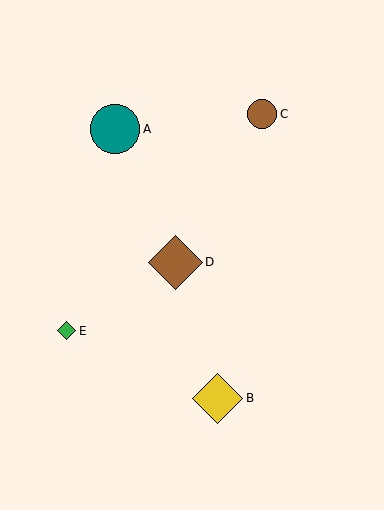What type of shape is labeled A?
Shape A is a teal circle.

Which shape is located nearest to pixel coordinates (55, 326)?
The green diamond (labeled E) at (67, 331) is nearest to that location.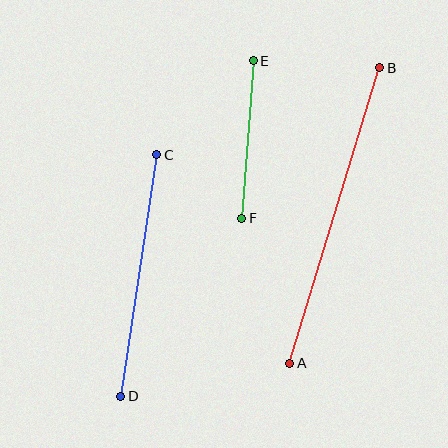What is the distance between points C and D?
The distance is approximately 244 pixels.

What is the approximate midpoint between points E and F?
The midpoint is at approximately (247, 139) pixels.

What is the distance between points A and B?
The distance is approximately 309 pixels.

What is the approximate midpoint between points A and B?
The midpoint is at approximately (335, 216) pixels.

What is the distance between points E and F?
The distance is approximately 158 pixels.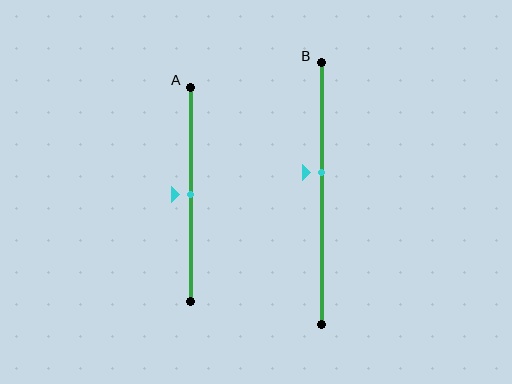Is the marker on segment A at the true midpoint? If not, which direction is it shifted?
Yes, the marker on segment A is at the true midpoint.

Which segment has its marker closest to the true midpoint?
Segment A has its marker closest to the true midpoint.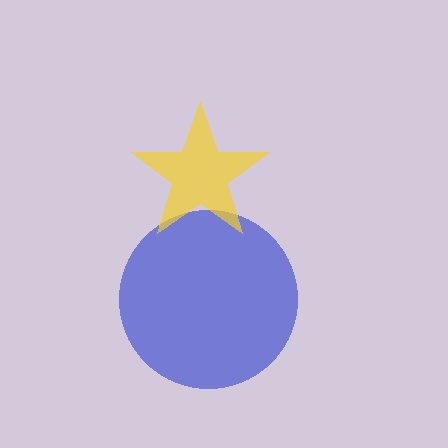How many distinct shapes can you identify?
There are 2 distinct shapes: a blue circle, a yellow star.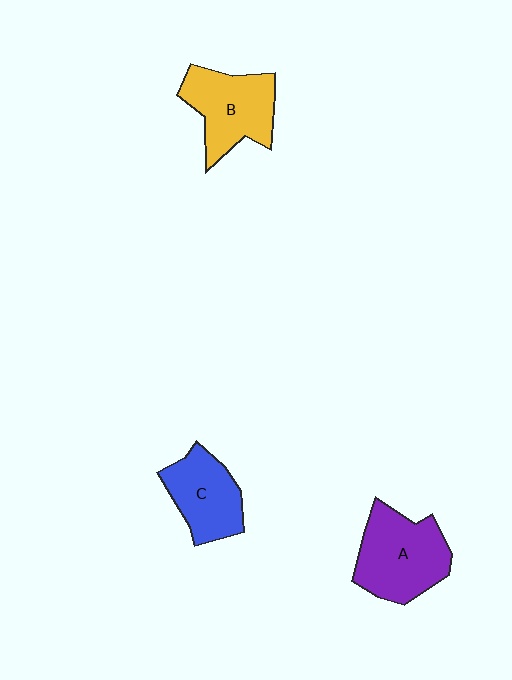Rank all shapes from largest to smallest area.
From largest to smallest: A (purple), B (yellow), C (blue).